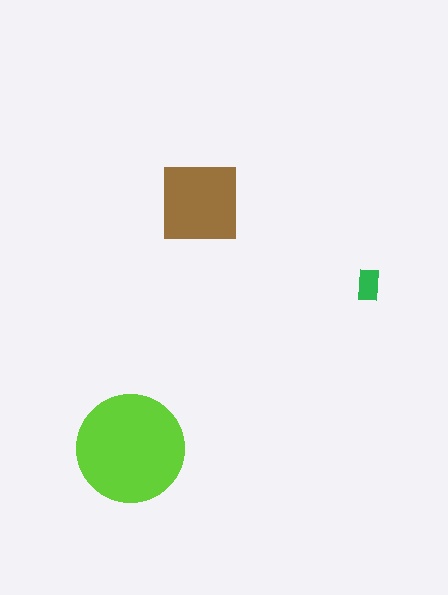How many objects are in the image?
There are 3 objects in the image.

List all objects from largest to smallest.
The lime circle, the brown square, the green rectangle.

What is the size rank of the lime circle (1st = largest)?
1st.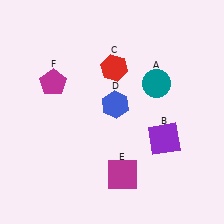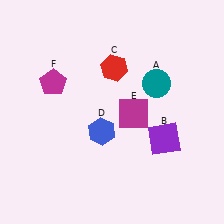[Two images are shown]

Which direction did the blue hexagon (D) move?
The blue hexagon (D) moved down.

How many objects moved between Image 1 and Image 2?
2 objects moved between the two images.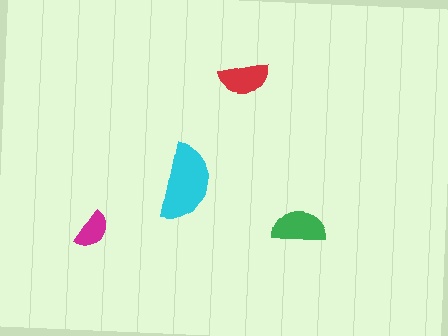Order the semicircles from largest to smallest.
the cyan one, the green one, the red one, the magenta one.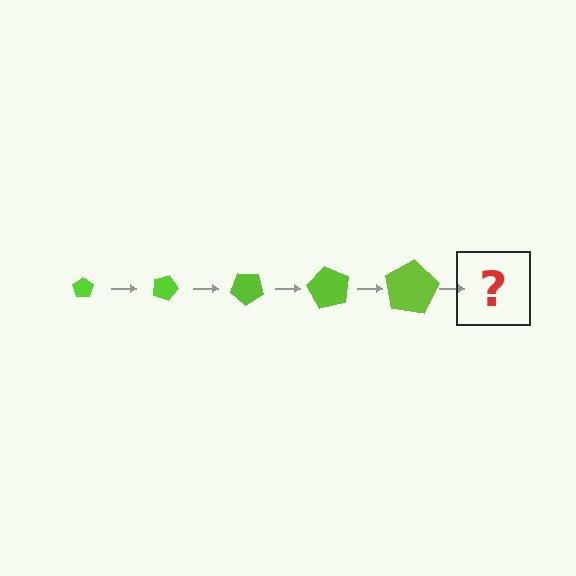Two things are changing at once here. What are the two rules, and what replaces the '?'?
The two rules are that the pentagon grows larger each step and it rotates 20 degrees each step. The '?' should be a pentagon, larger than the previous one and rotated 100 degrees from the start.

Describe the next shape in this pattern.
It should be a pentagon, larger than the previous one and rotated 100 degrees from the start.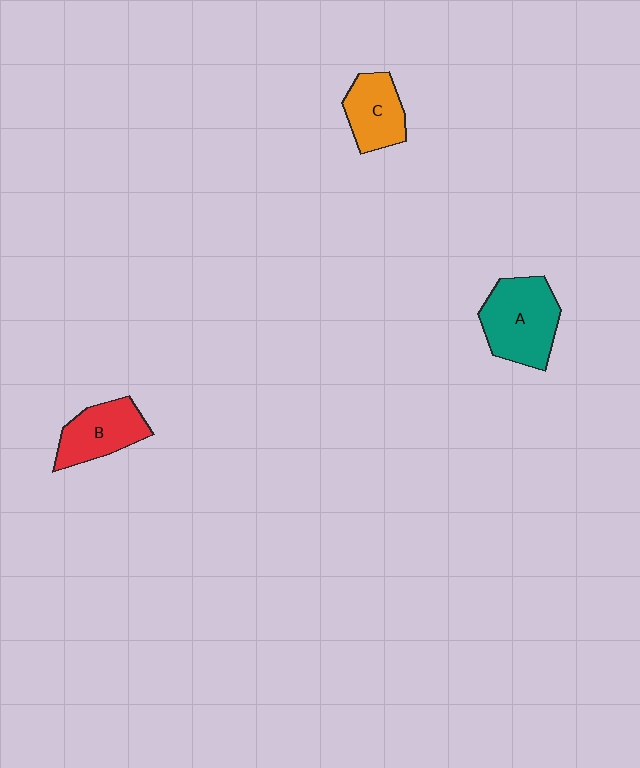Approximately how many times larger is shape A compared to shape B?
Approximately 1.4 times.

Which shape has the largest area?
Shape A (teal).